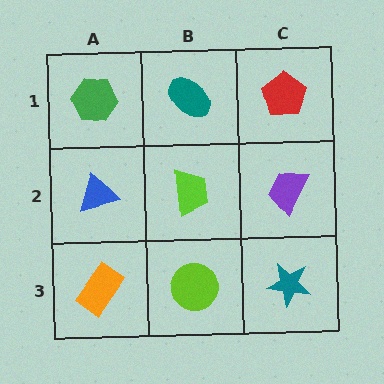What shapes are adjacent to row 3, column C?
A purple trapezoid (row 2, column C), a lime circle (row 3, column B).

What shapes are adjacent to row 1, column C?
A purple trapezoid (row 2, column C), a teal ellipse (row 1, column B).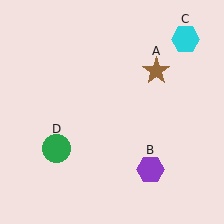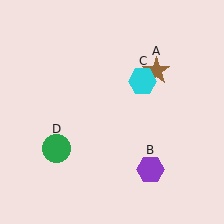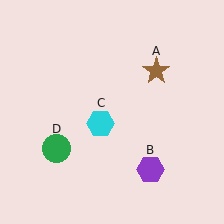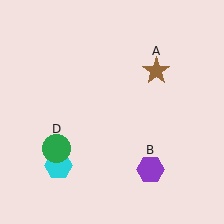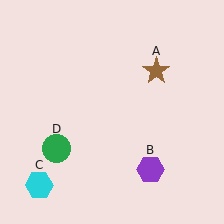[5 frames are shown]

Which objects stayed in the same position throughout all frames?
Brown star (object A) and purple hexagon (object B) and green circle (object D) remained stationary.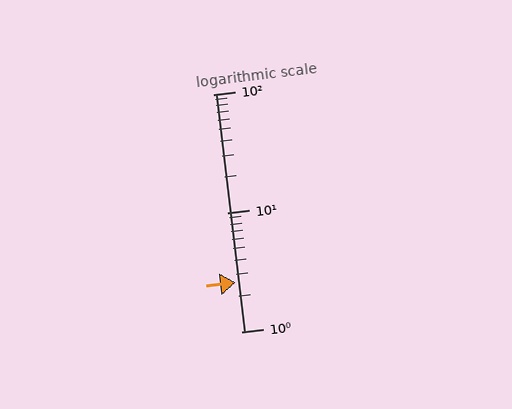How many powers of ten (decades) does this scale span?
The scale spans 2 decades, from 1 to 100.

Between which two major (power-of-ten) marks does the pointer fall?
The pointer is between 1 and 10.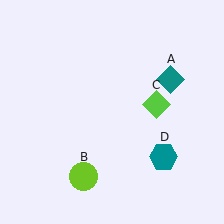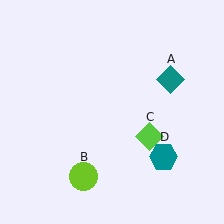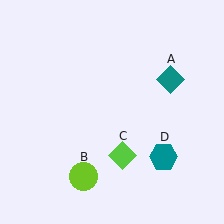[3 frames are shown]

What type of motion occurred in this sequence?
The lime diamond (object C) rotated clockwise around the center of the scene.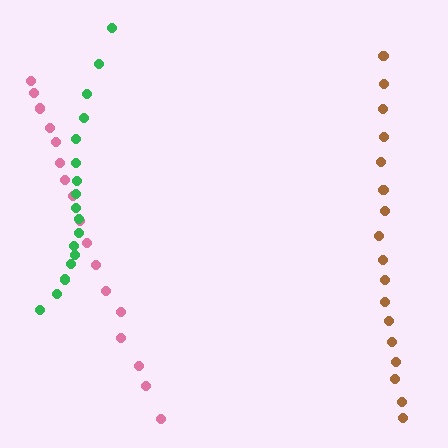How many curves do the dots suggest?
There are 3 distinct paths.